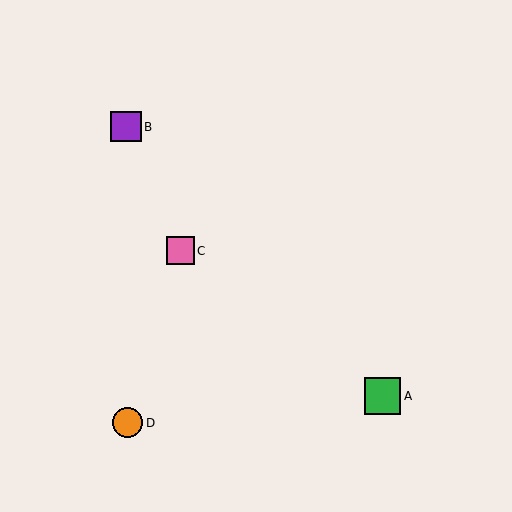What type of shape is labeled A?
Shape A is a green square.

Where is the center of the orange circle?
The center of the orange circle is at (128, 423).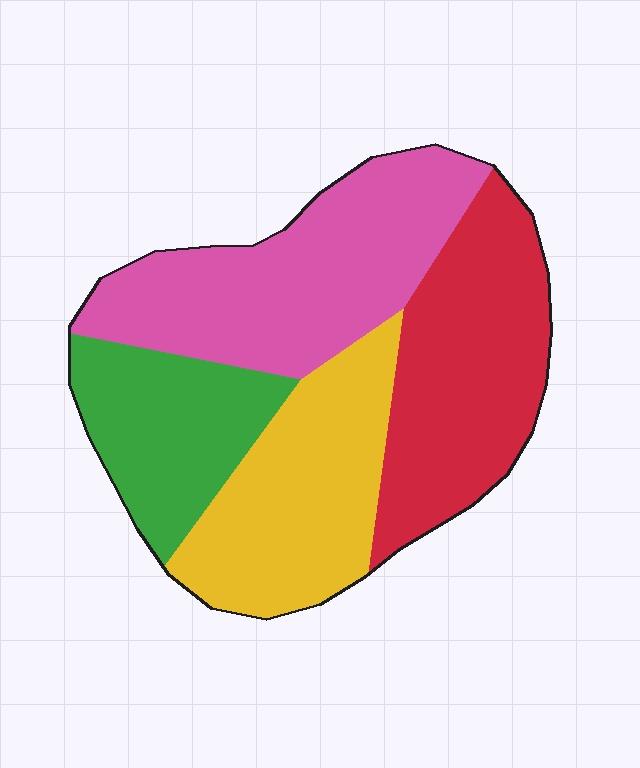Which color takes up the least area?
Green, at roughly 20%.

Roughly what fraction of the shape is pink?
Pink covers 31% of the shape.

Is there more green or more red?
Red.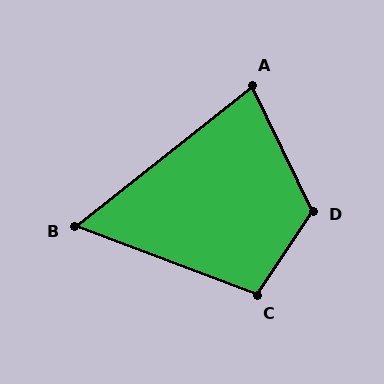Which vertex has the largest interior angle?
D, at approximately 121 degrees.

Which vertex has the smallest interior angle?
B, at approximately 59 degrees.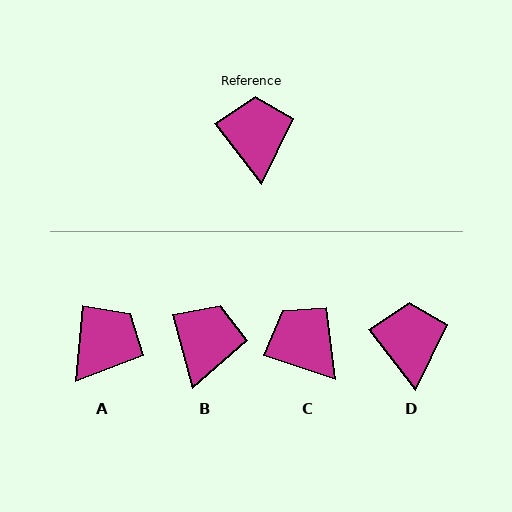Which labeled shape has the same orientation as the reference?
D.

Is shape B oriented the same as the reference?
No, it is off by about 22 degrees.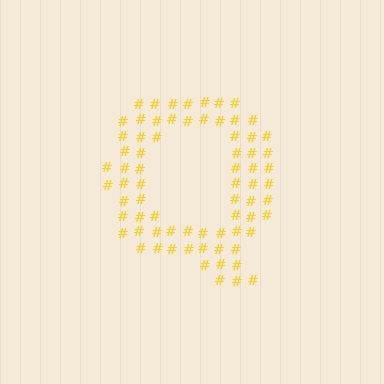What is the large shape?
The large shape is the letter Q.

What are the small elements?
The small elements are hash symbols.